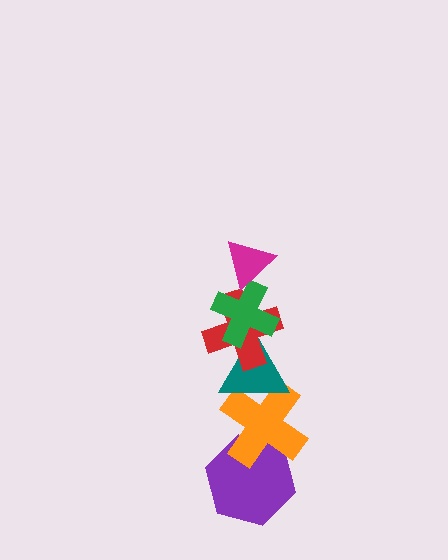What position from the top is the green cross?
The green cross is 2nd from the top.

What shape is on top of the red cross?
The green cross is on top of the red cross.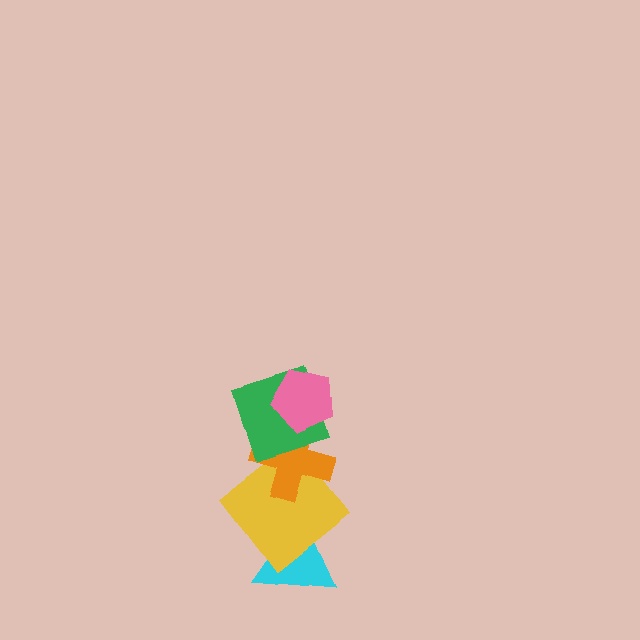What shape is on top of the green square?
The pink pentagon is on top of the green square.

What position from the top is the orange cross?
The orange cross is 3rd from the top.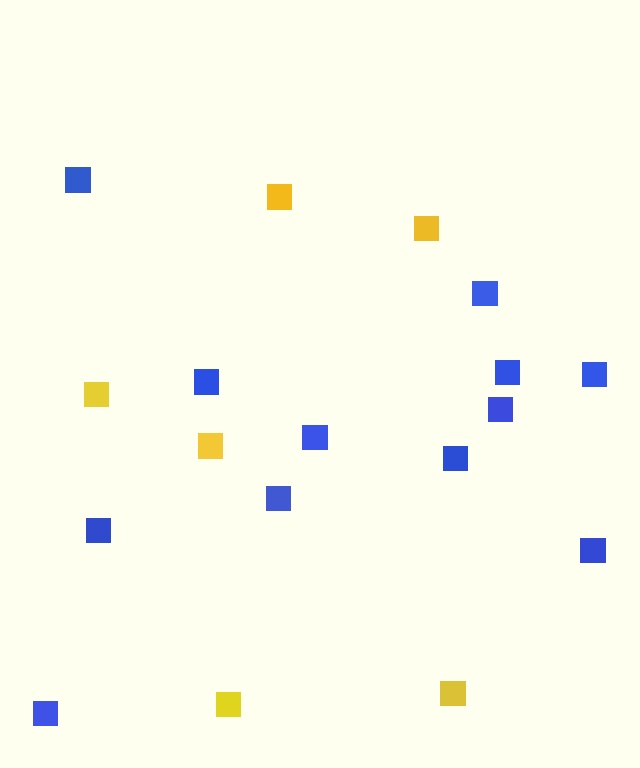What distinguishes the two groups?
There are 2 groups: one group of blue squares (12) and one group of yellow squares (6).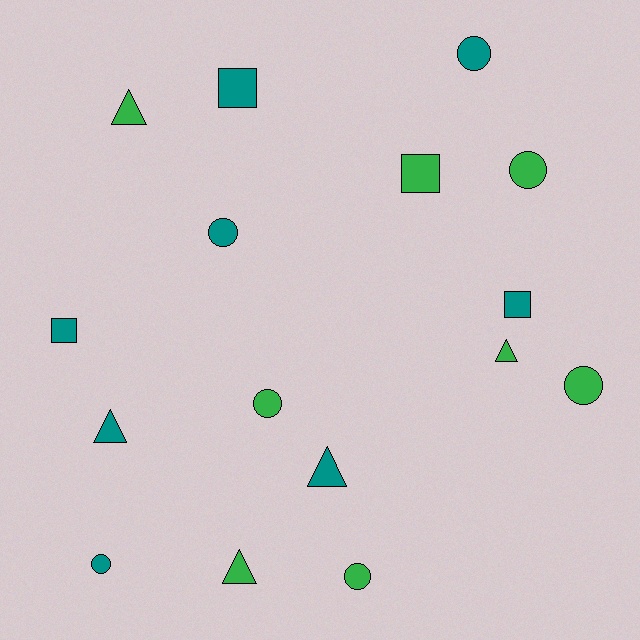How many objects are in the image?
There are 16 objects.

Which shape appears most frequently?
Circle, with 7 objects.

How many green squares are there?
There is 1 green square.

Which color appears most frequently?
Teal, with 8 objects.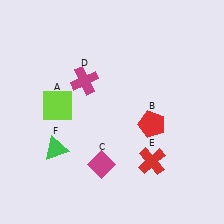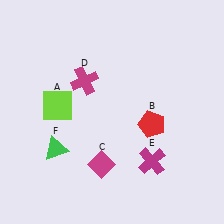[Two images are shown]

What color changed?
The cross (E) changed from red in Image 1 to magenta in Image 2.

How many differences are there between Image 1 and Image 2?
There is 1 difference between the two images.